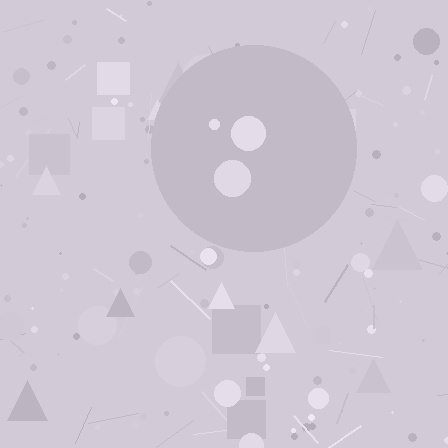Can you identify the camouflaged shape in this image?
The camouflaged shape is a circle.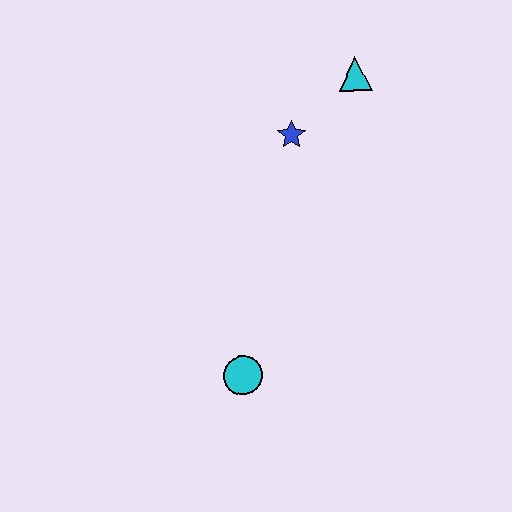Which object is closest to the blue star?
The cyan triangle is closest to the blue star.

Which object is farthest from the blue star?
The cyan circle is farthest from the blue star.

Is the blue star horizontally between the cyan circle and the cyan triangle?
Yes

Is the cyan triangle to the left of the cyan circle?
No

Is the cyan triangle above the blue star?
Yes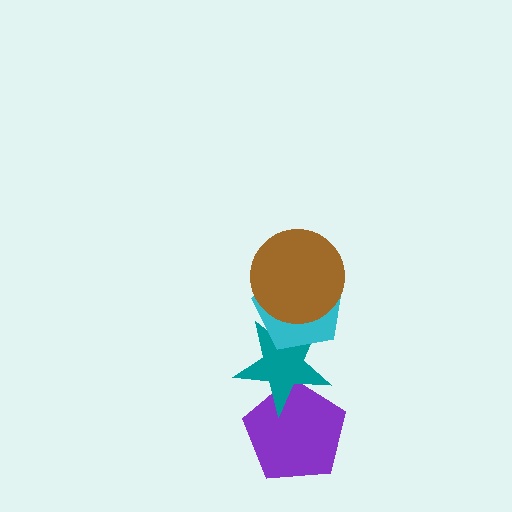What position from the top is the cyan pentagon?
The cyan pentagon is 2nd from the top.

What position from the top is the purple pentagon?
The purple pentagon is 4th from the top.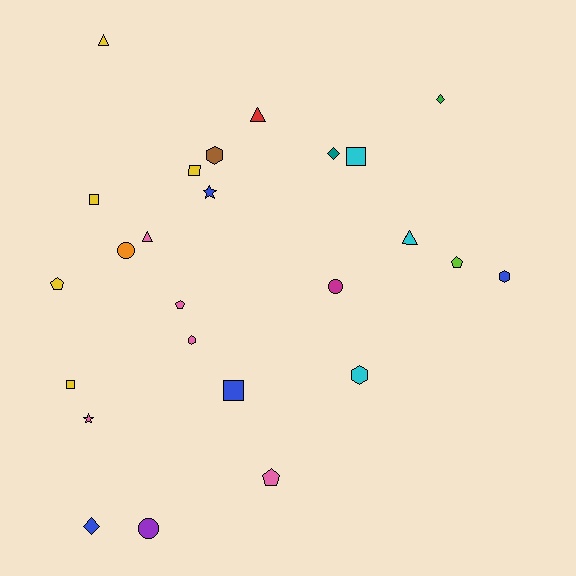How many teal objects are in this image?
There is 1 teal object.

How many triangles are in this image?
There are 4 triangles.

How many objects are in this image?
There are 25 objects.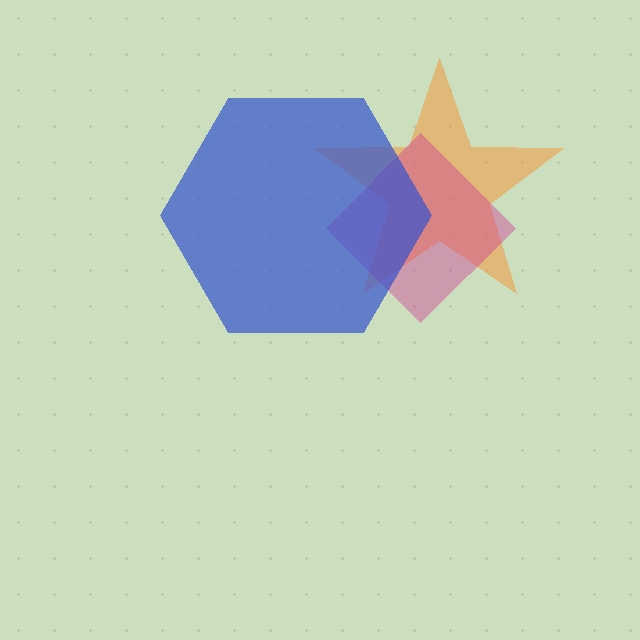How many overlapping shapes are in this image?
There are 3 overlapping shapes in the image.